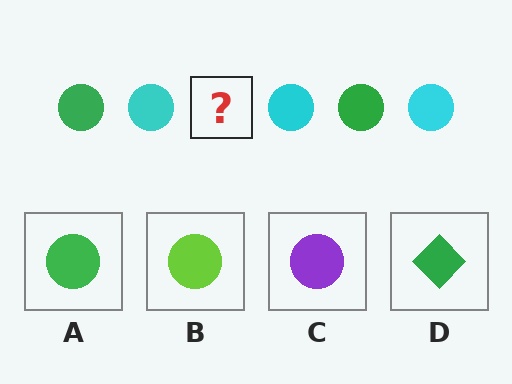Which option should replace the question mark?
Option A.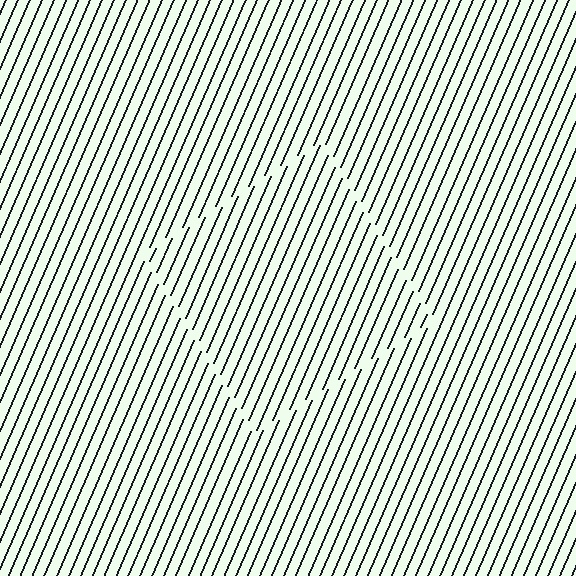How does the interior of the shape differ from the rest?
The interior of the shape contains the same grating, shifted by half a period — the contour is defined by the phase discontinuity where line-ends from the inner and outer gratings abut.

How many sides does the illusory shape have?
4 sides — the line-ends trace a square.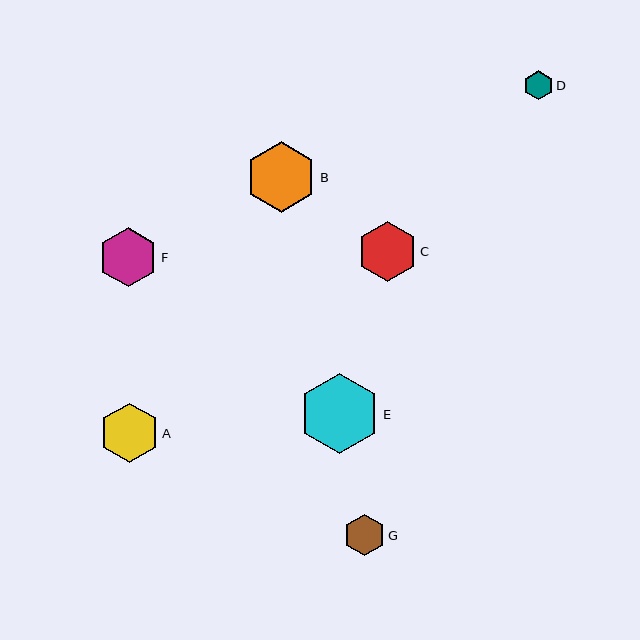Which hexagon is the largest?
Hexagon E is the largest with a size of approximately 81 pixels.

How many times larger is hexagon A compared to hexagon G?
Hexagon A is approximately 1.4 times the size of hexagon G.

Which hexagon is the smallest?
Hexagon D is the smallest with a size of approximately 29 pixels.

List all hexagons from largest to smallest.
From largest to smallest: E, B, C, A, F, G, D.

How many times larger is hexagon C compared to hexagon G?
Hexagon C is approximately 1.4 times the size of hexagon G.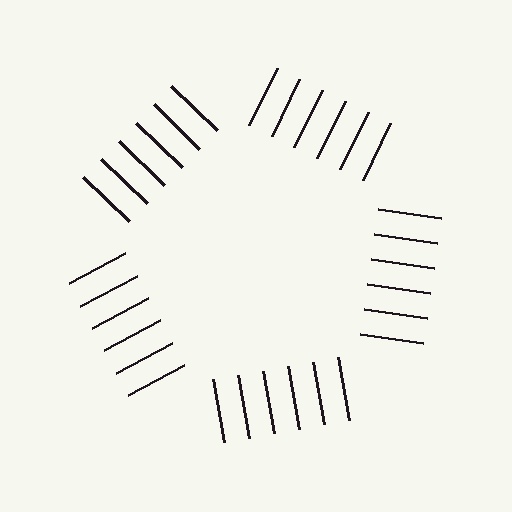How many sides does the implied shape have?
5 sides — the line-ends trace a pentagon.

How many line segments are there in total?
30 — 6 along each of the 5 edges.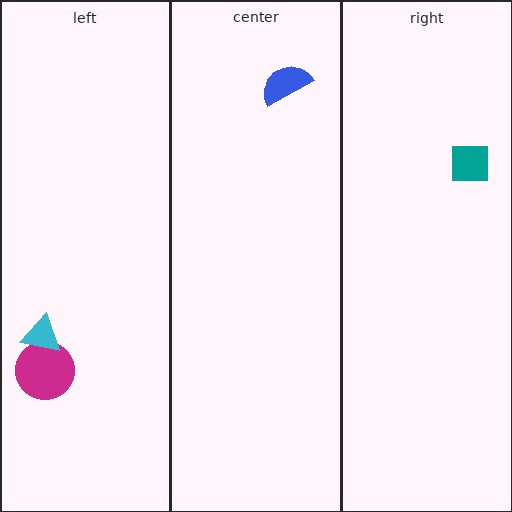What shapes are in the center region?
The blue semicircle.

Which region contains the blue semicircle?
The center region.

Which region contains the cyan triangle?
The left region.